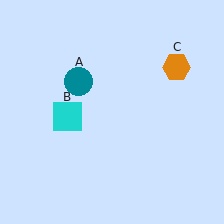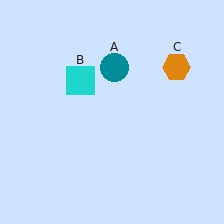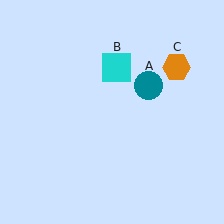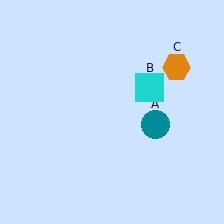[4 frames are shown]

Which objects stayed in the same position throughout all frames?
Orange hexagon (object C) remained stationary.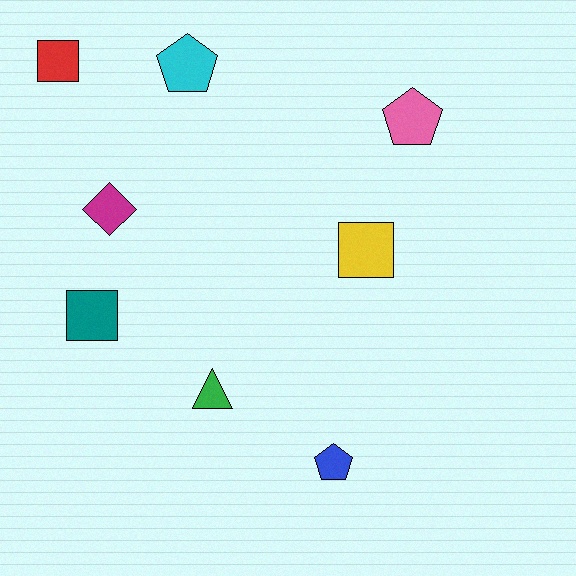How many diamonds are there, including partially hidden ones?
There is 1 diamond.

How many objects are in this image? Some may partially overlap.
There are 8 objects.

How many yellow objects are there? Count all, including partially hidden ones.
There is 1 yellow object.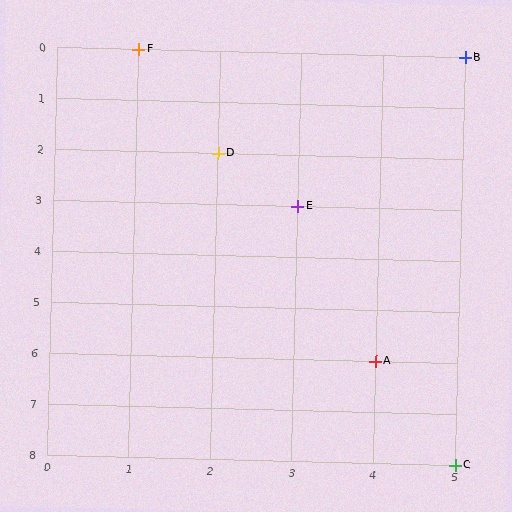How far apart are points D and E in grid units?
Points D and E are 1 column and 1 row apart (about 1.4 grid units diagonally).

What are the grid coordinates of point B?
Point B is at grid coordinates (5, 0).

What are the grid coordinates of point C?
Point C is at grid coordinates (5, 8).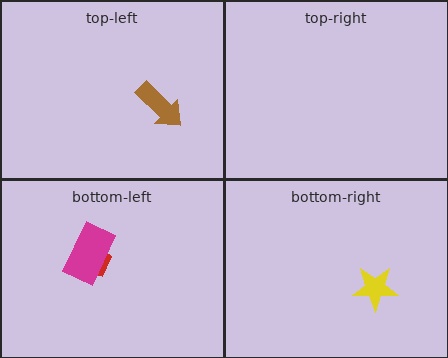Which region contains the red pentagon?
The bottom-left region.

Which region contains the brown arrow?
The top-left region.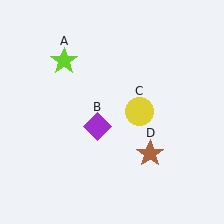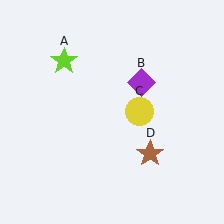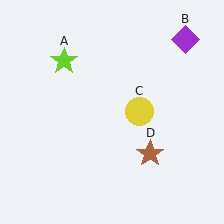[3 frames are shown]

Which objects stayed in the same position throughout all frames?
Lime star (object A) and yellow circle (object C) and brown star (object D) remained stationary.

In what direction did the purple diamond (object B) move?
The purple diamond (object B) moved up and to the right.